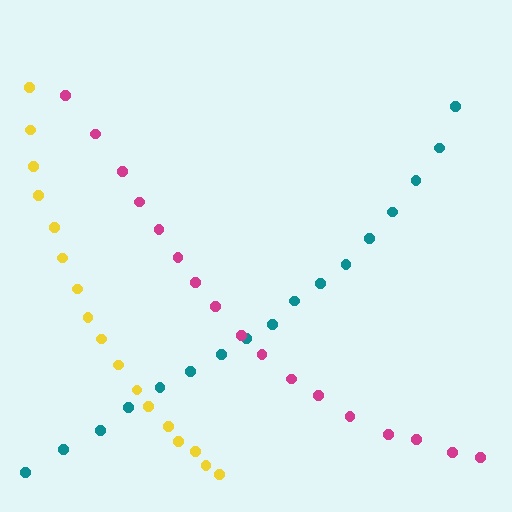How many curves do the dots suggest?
There are 3 distinct paths.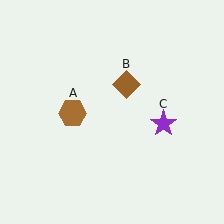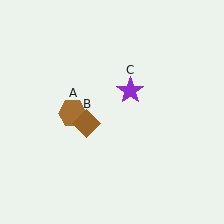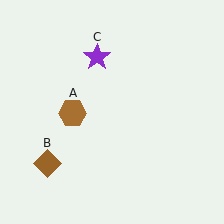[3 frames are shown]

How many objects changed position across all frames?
2 objects changed position: brown diamond (object B), purple star (object C).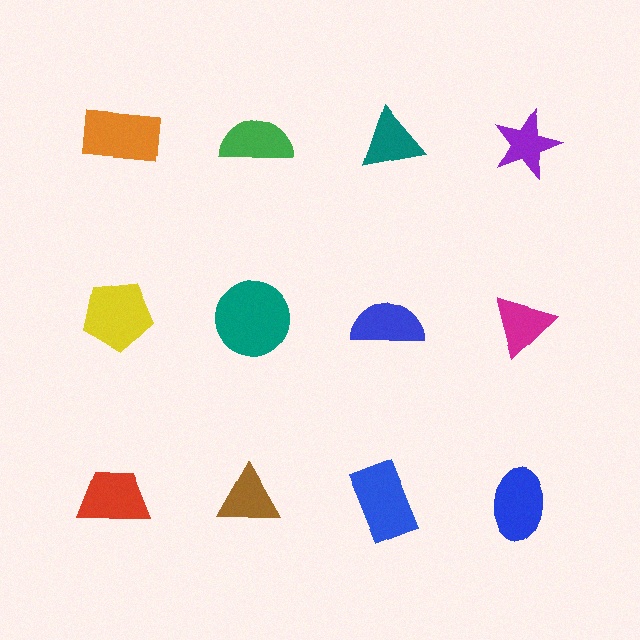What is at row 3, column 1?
A red trapezoid.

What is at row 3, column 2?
A brown triangle.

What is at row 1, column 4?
A purple star.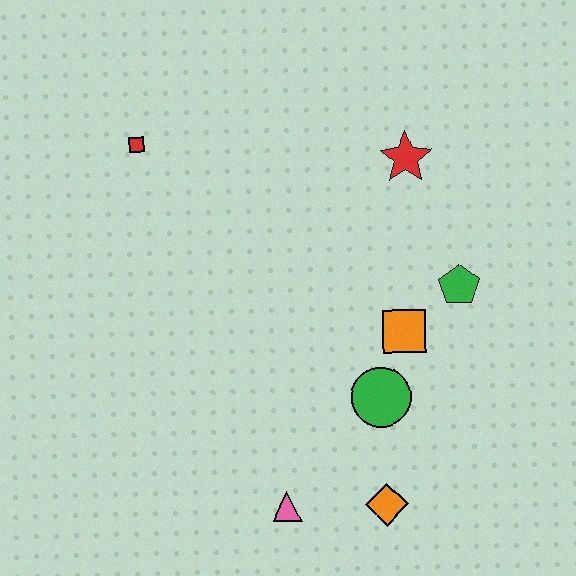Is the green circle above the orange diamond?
Yes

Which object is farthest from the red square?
The orange diamond is farthest from the red square.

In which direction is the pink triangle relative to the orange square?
The pink triangle is below the orange square.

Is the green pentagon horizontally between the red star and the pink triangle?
No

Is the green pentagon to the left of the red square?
No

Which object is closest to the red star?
The green pentagon is closest to the red star.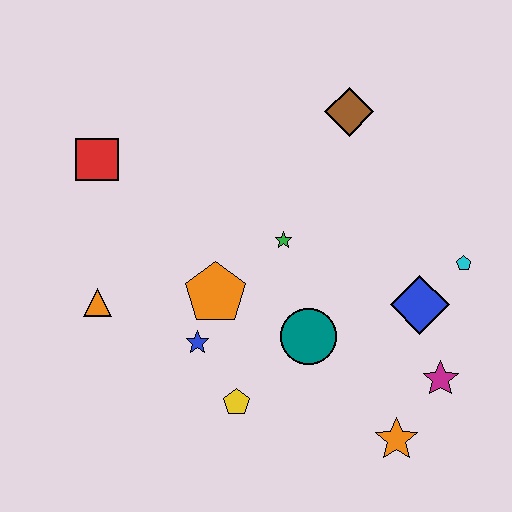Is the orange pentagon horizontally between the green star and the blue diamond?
No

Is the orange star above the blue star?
No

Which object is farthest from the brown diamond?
The orange star is farthest from the brown diamond.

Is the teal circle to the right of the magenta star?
No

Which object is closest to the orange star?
The magenta star is closest to the orange star.